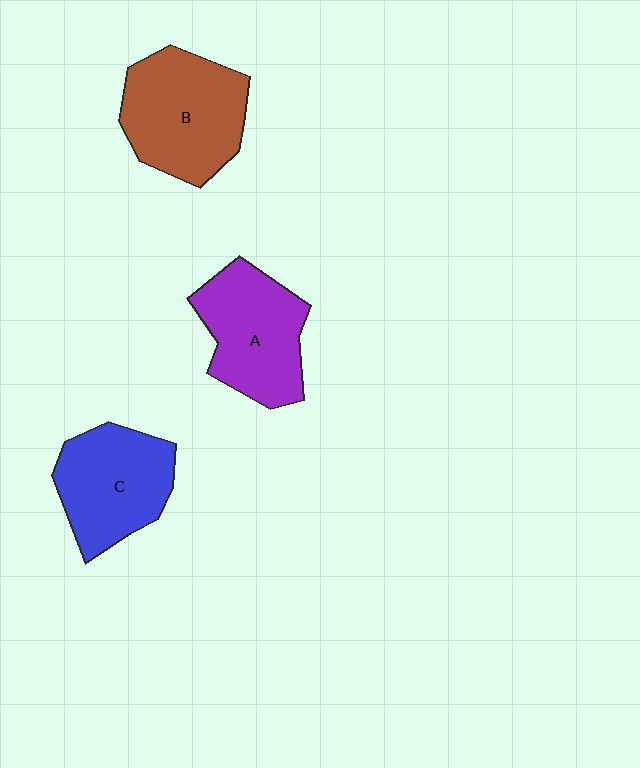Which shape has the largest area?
Shape B (brown).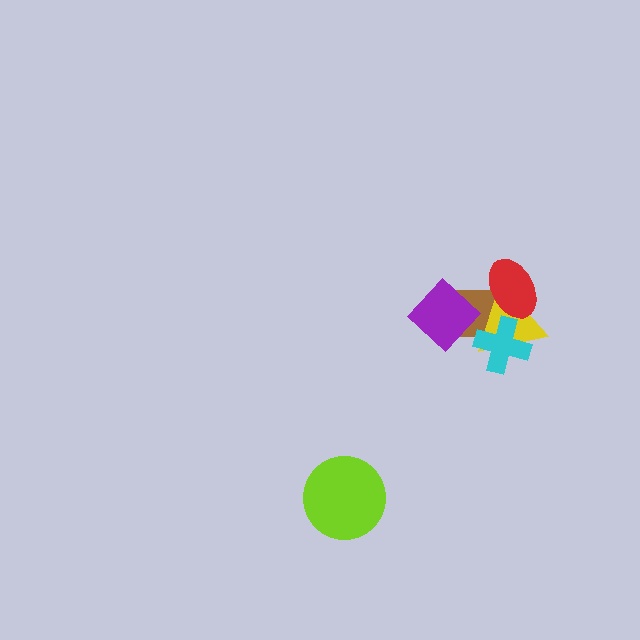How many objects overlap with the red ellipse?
2 objects overlap with the red ellipse.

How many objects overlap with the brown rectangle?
4 objects overlap with the brown rectangle.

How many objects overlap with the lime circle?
0 objects overlap with the lime circle.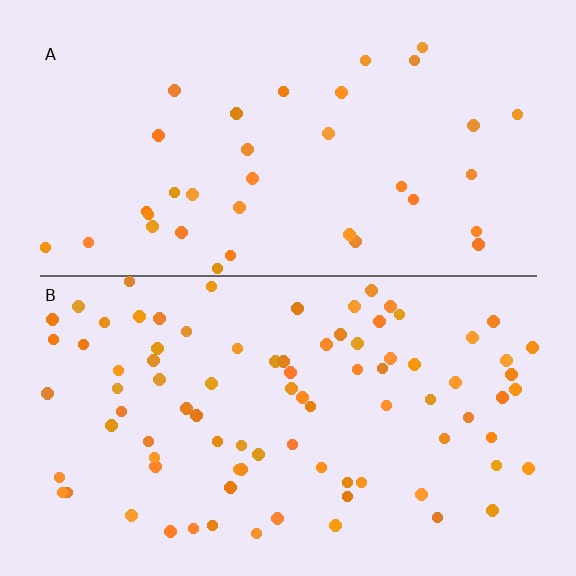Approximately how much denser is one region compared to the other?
Approximately 2.4× — region B over region A.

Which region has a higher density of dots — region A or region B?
B (the bottom).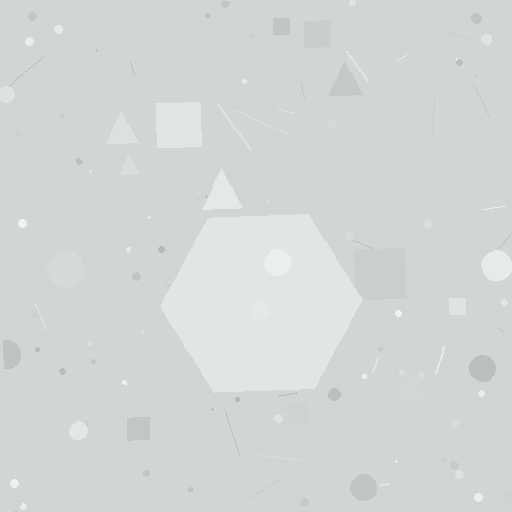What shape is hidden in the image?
A hexagon is hidden in the image.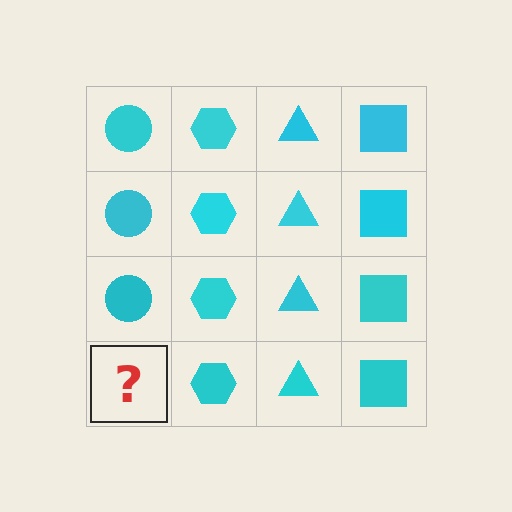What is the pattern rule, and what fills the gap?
The rule is that each column has a consistent shape. The gap should be filled with a cyan circle.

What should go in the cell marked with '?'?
The missing cell should contain a cyan circle.